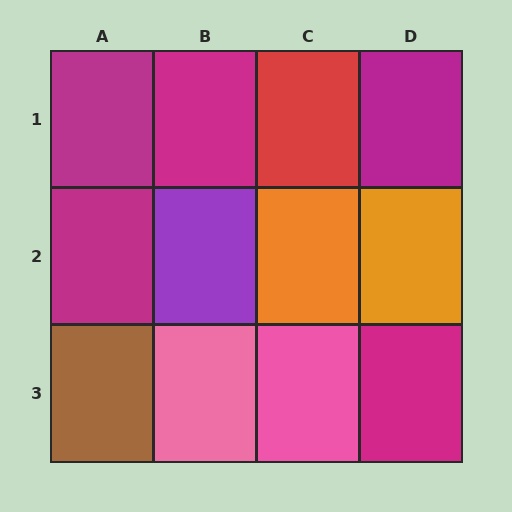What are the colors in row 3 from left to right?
Brown, pink, pink, magenta.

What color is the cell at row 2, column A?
Magenta.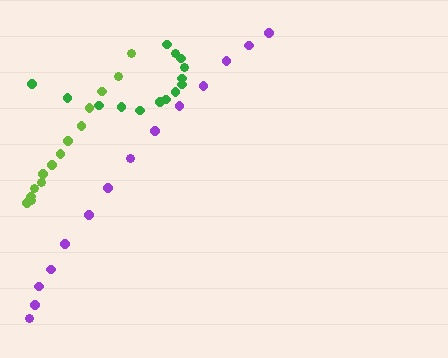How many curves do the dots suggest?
There are 3 distinct paths.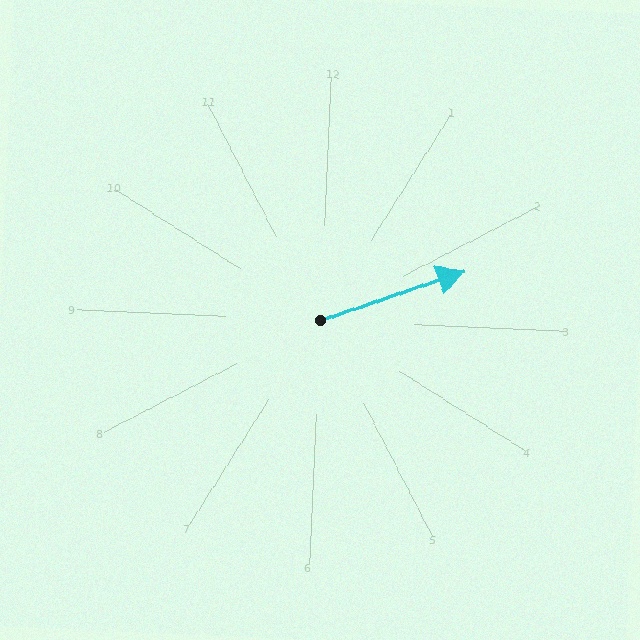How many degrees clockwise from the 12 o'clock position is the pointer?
Approximately 69 degrees.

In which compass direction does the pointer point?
East.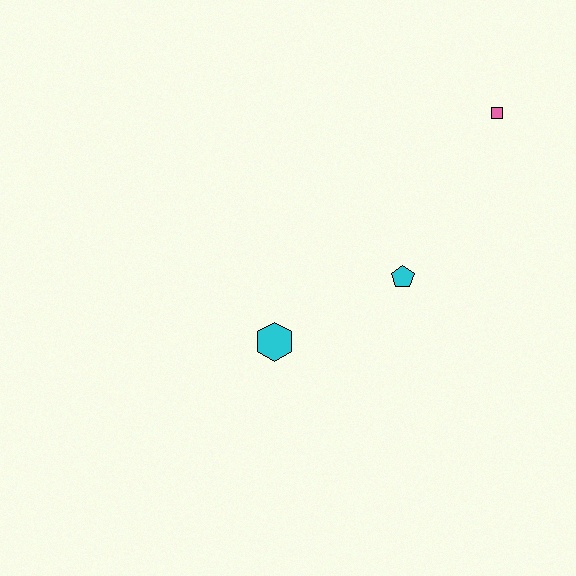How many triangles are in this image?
There are no triangles.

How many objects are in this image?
There are 3 objects.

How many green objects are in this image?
There are no green objects.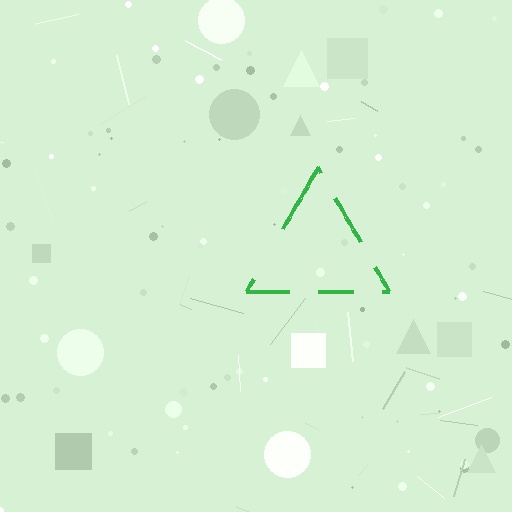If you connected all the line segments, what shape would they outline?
They would outline a triangle.